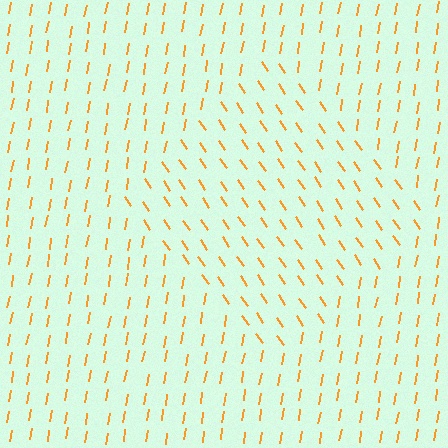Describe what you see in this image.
The image is filled with small orange line segments. A diamond region in the image has lines oriented differently from the surrounding lines, creating a visible texture boundary.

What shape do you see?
I see a diamond.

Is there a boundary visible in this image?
Yes, there is a texture boundary formed by a change in line orientation.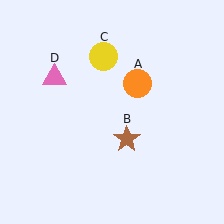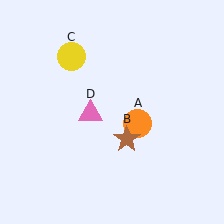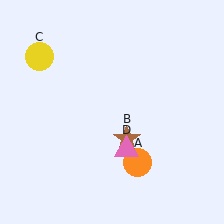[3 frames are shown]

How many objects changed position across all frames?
3 objects changed position: orange circle (object A), yellow circle (object C), pink triangle (object D).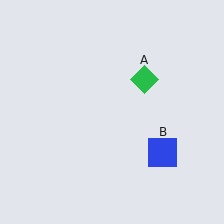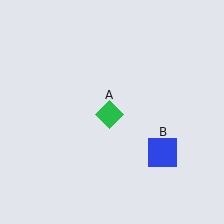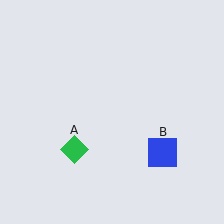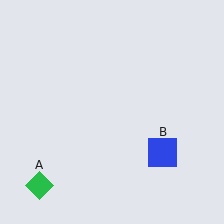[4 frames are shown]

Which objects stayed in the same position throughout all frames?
Blue square (object B) remained stationary.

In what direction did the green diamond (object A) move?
The green diamond (object A) moved down and to the left.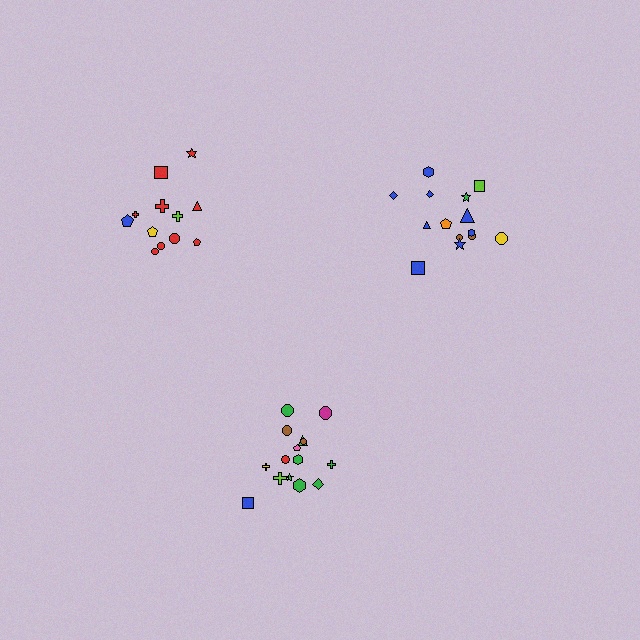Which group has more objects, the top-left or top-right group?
The top-right group.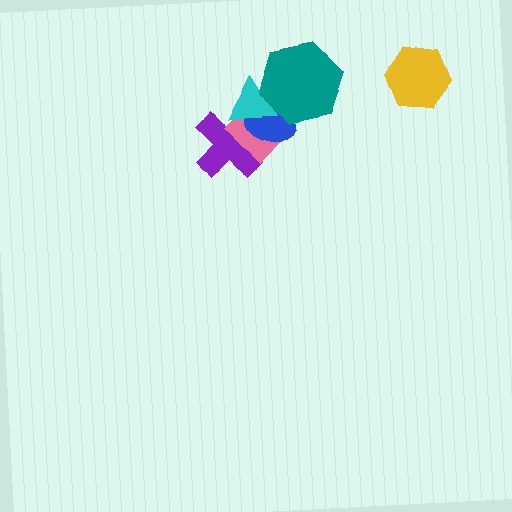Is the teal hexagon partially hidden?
No, no other shape covers it.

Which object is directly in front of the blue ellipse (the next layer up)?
The cyan triangle is directly in front of the blue ellipse.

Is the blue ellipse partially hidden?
Yes, it is partially covered by another shape.